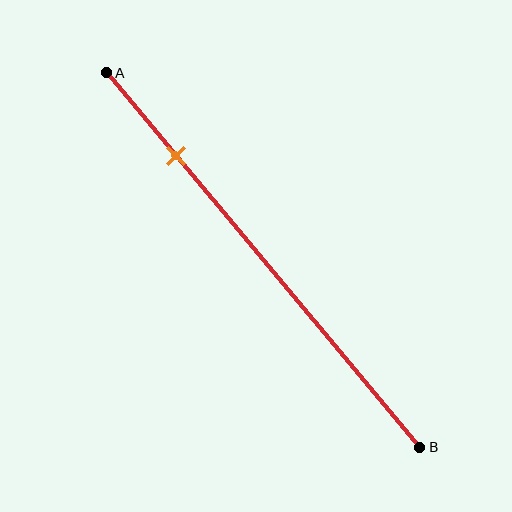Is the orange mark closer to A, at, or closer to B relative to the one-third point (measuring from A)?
The orange mark is closer to point A than the one-third point of segment AB.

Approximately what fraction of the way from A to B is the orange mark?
The orange mark is approximately 20% of the way from A to B.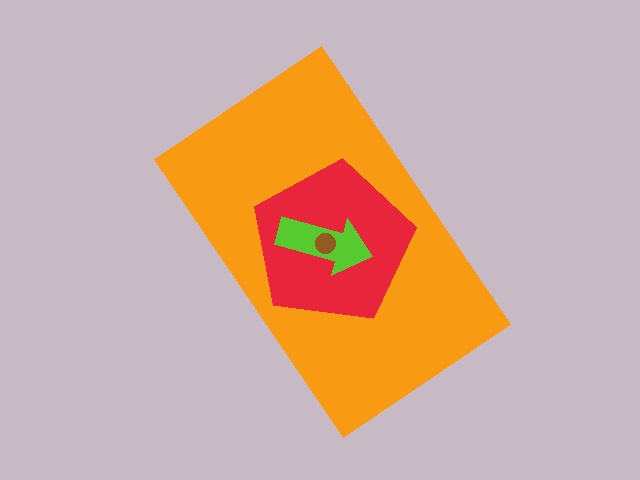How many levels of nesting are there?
4.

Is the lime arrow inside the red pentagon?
Yes.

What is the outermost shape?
The orange rectangle.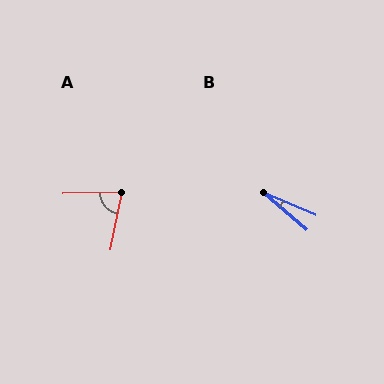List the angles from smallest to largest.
B (17°), A (77°).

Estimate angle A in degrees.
Approximately 77 degrees.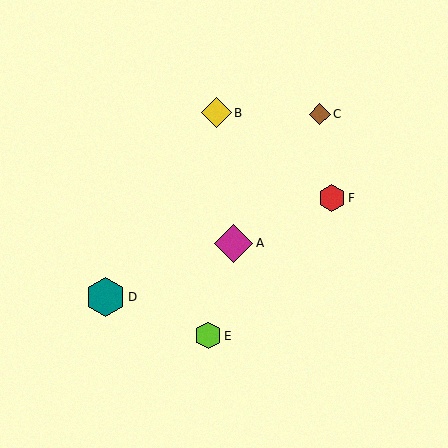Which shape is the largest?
The teal hexagon (labeled D) is the largest.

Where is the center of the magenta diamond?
The center of the magenta diamond is at (234, 243).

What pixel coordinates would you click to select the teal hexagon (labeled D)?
Click at (105, 297) to select the teal hexagon D.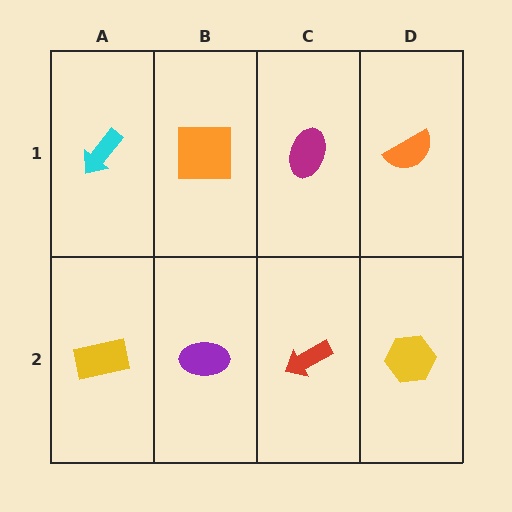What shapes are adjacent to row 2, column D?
An orange semicircle (row 1, column D), a red arrow (row 2, column C).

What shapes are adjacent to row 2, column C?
A magenta ellipse (row 1, column C), a purple ellipse (row 2, column B), a yellow hexagon (row 2, column D).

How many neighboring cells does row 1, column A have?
2.